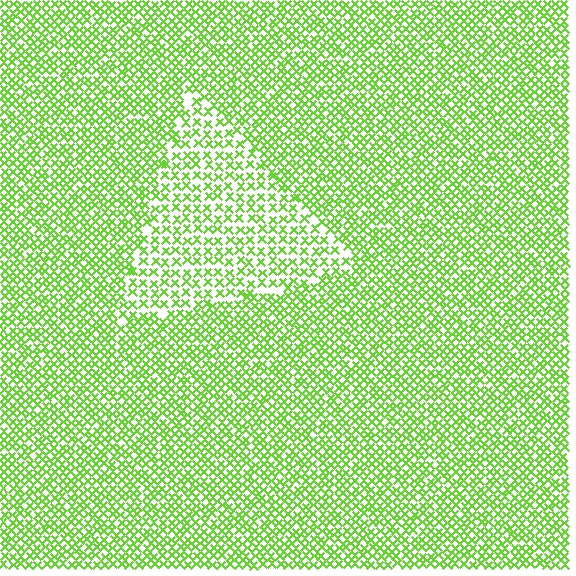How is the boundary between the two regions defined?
The boundary is defined by a change in element density (approximately 1.6x ratio). All elements are the same color, size, and shape.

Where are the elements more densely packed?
The elements are more densely packed outside the triangle boundary.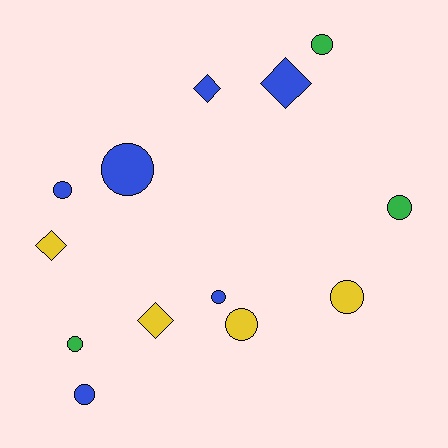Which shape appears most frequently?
Circle, with 9 objects.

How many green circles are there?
There are 3 green circles.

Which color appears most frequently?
Blue, with 6 objects.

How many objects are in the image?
There are 13 objects.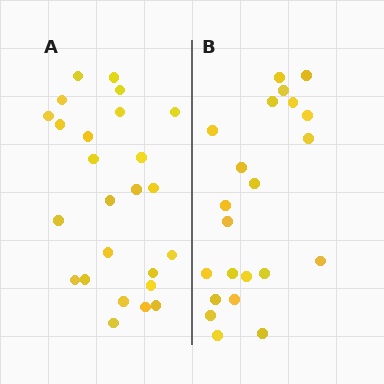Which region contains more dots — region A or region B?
Region A (the left region) has more dots.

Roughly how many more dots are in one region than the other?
Region A has just a few more — roughly 2 or 3 more dots than region B.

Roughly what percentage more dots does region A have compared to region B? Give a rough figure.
About 15% more.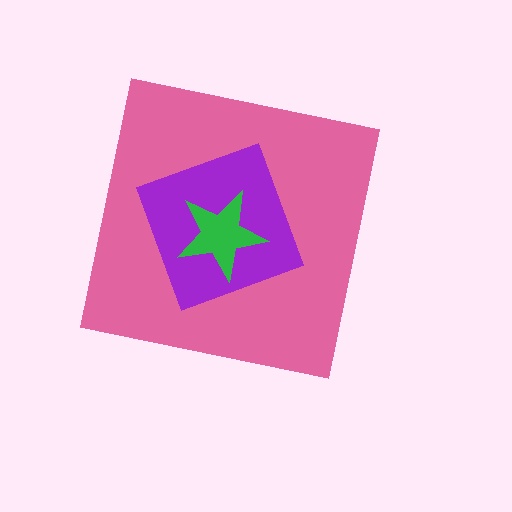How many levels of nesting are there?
3.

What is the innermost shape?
The green star.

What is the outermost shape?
The pink square.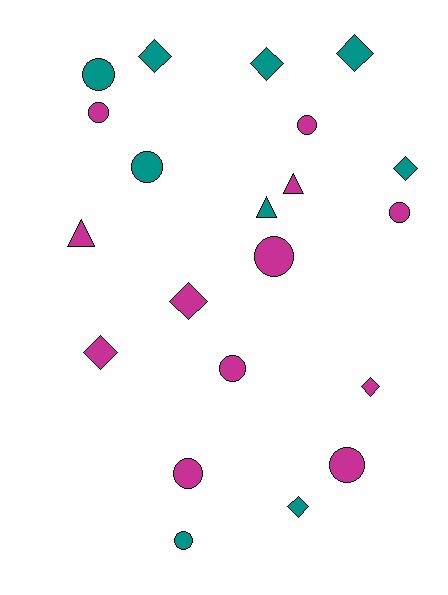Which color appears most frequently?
Magenta, with 12 objects.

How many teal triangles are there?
There is 1 teal triangle.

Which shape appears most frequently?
Circle, with 10 objects.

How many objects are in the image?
There are 21 objects.